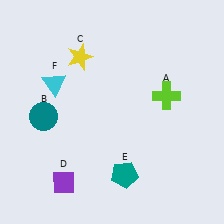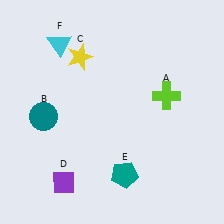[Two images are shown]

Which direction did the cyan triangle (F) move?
The cyan triangle (F) moved up.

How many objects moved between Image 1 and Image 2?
1 object moved between the two images.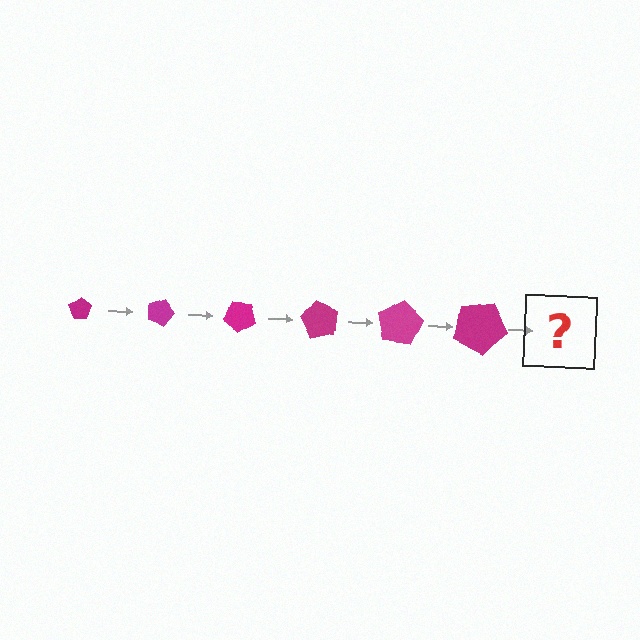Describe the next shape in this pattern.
It should be a pentagon, larger than the previous one and rotated 120 degrees from the start.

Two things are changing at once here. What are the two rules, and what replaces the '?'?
The two rules are that the pentagon grows larger each step and it rotates 20 degrees each step. The '?' should be a pentagon, larger than the previous one and rotated 120 degrees from the start.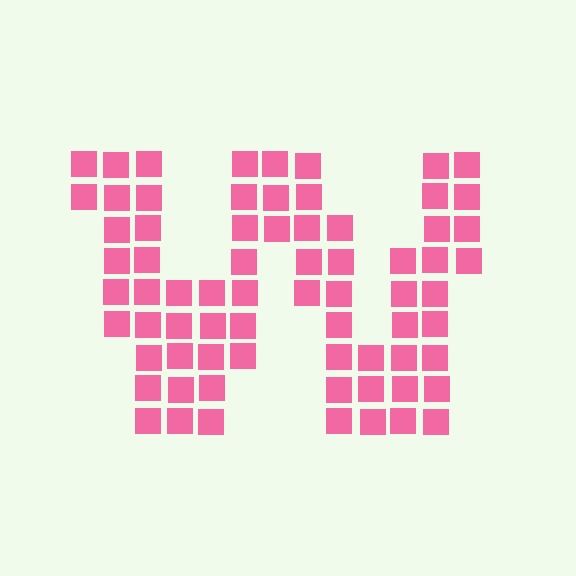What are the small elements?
The small elements are squares.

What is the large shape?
The large shape is the letter W.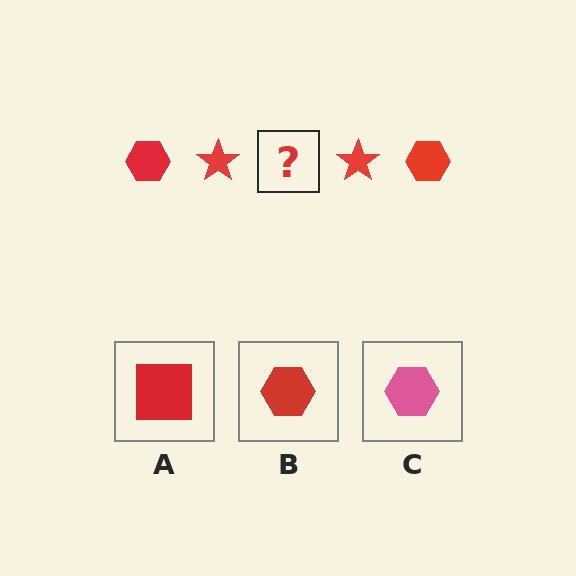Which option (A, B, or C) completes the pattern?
B.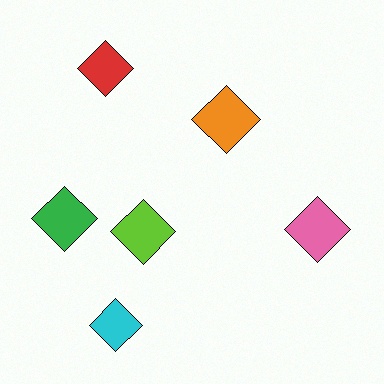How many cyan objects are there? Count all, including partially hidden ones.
There is 1 cyan object.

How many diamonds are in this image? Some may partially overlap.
There are 6 diamonds.